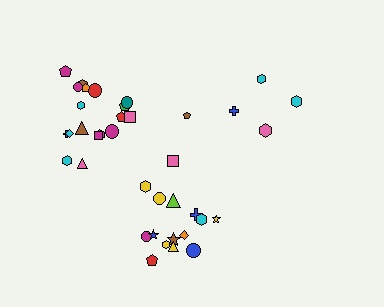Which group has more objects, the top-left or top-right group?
The top-left group.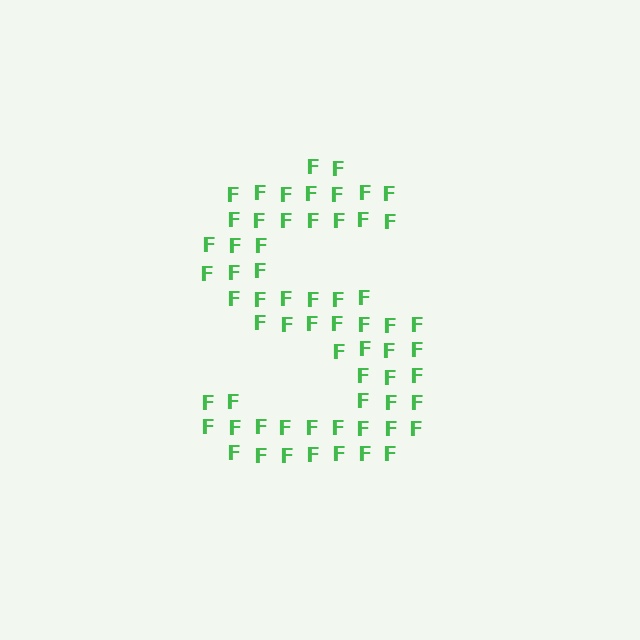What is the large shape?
The large shape is the letter S.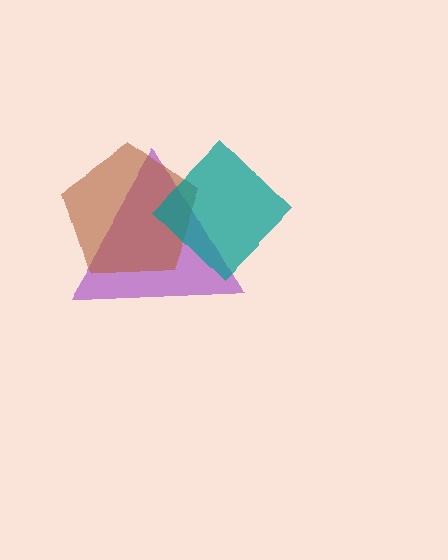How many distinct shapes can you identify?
There are 3 distinct shapes: a purple triangle, a brown pentagon, a teal diamond.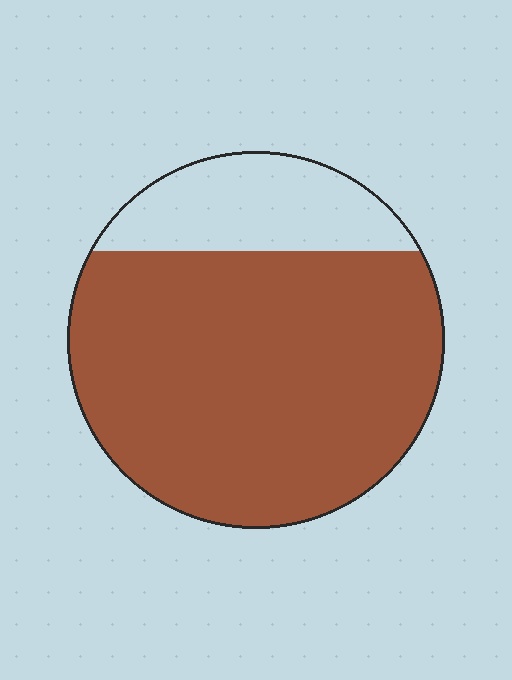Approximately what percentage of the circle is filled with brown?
Approximately 80%.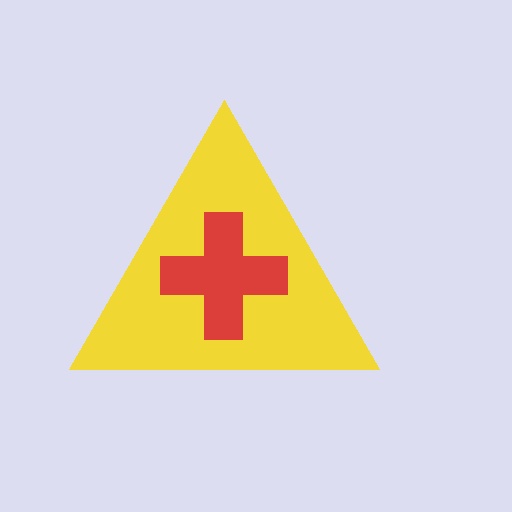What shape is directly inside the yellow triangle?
The red cross.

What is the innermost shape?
The red cross.